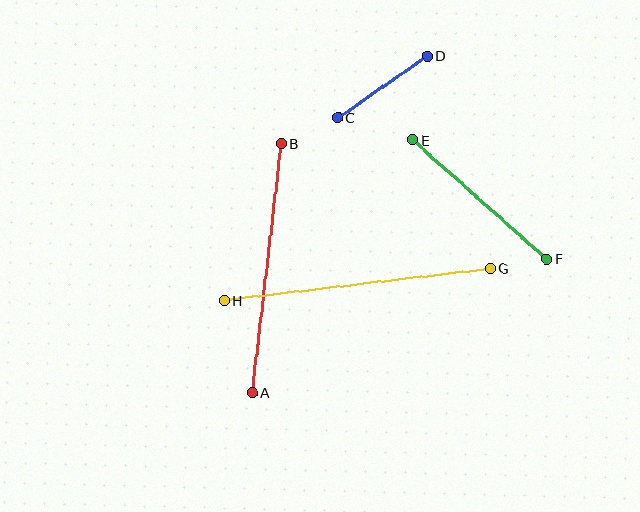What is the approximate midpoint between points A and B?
The midpoint is at approximately (266, 268) pixels.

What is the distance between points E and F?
The distance is approximately 179 pixels.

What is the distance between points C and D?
The distance is approximately 109 pixels.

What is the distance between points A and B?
The distance is approximately 250 pixels.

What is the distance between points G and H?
The distance is approximately 268 pixels.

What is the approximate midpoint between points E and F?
The midpoint is at approximately (480, 199) pixels.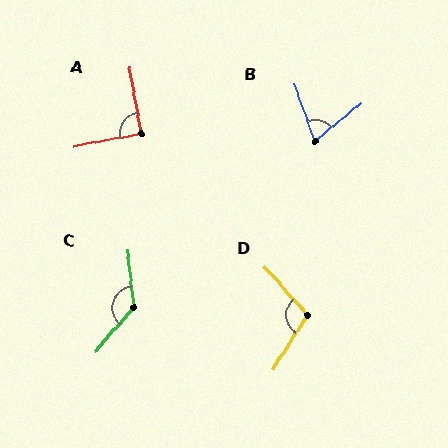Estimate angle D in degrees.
Approximately 105 degrees.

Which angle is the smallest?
B, at approximately 70 degrees.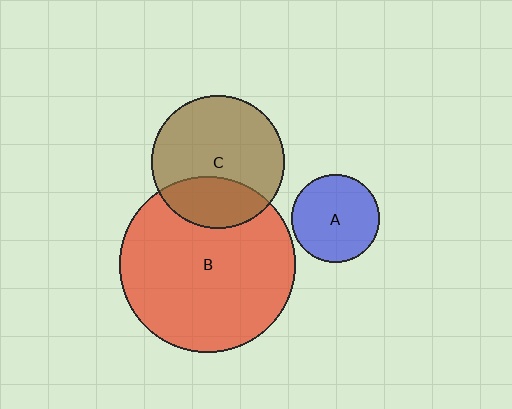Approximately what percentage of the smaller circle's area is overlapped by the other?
Approximately 30%.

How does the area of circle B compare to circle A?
Approximately 4.0 times.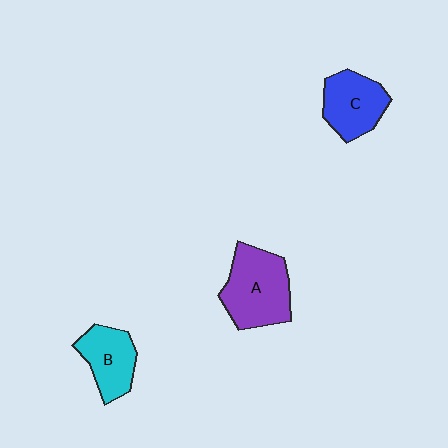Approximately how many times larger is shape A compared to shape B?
Approximately 1.5 times.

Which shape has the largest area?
Shape A (purple).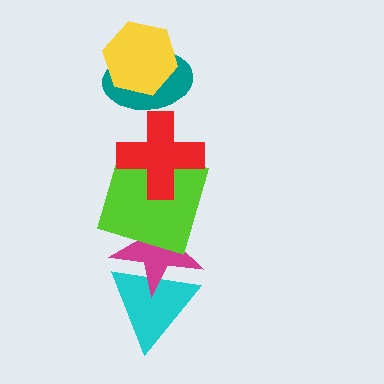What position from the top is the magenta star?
The magenta star is 5th from the top.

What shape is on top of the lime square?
The red cross is on top of the lime square.